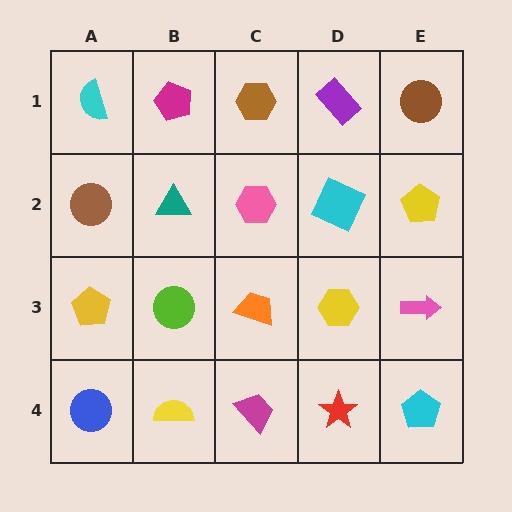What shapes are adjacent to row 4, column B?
A lime circle (row 3, column B), a blue circle (row 4, column A), a magenta trapezoid (row 4, column C).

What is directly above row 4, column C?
An orange trapezoid.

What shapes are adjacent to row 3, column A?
A brown circle (row 2, column A), a blue circle (row 4, column A), a lime circle (row 3, column B).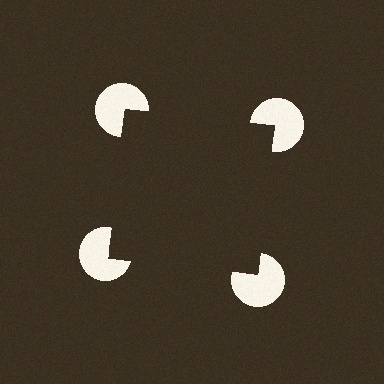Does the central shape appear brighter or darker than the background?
It typically appears slightly darker than the background, even though no actual brightness change is drawn.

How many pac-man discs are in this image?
There are 4 — one at each vertex of the illusory square.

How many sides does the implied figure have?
4 sides.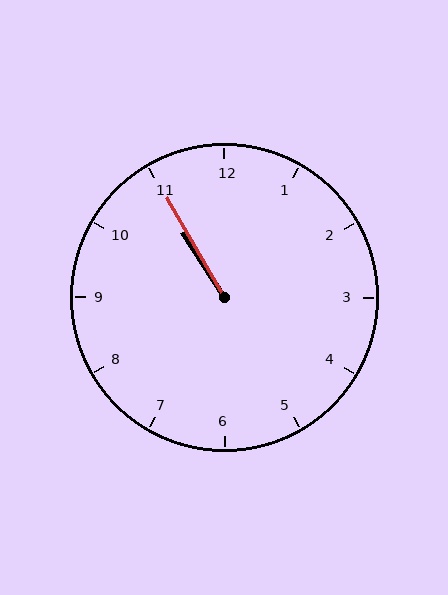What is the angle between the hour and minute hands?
Approximately 2 degrees.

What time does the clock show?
10:55.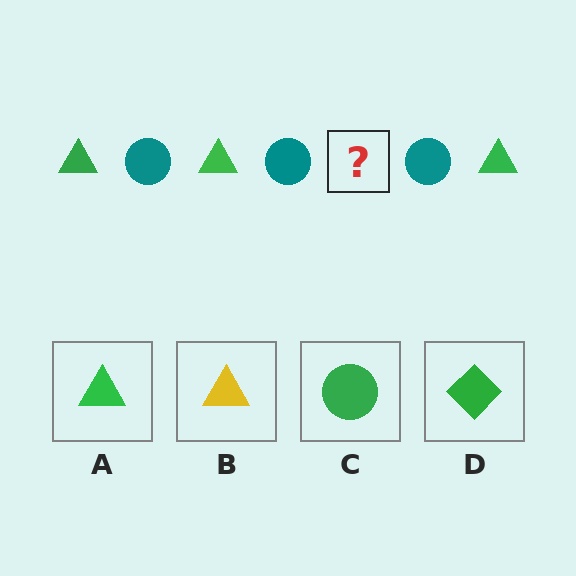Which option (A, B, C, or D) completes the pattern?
A.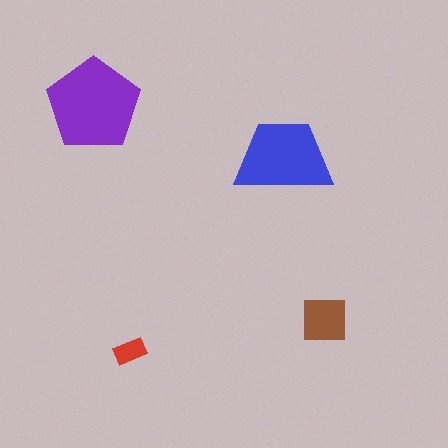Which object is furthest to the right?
The brown square is rightmost.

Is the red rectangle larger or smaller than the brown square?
Smaller.